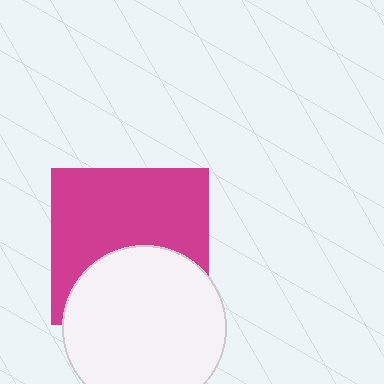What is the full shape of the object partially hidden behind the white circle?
The partially hidden object is a magenta square.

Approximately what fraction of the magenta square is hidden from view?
Roughly 39% of the magenta square is hidden behind the white circle.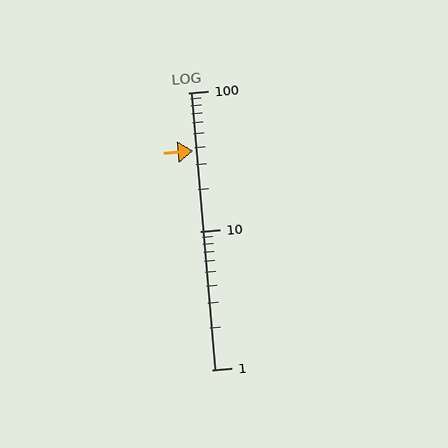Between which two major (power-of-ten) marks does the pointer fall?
The pointer is between 10 and 100.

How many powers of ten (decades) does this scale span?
The scale spans 2 decades, from 1 to 100.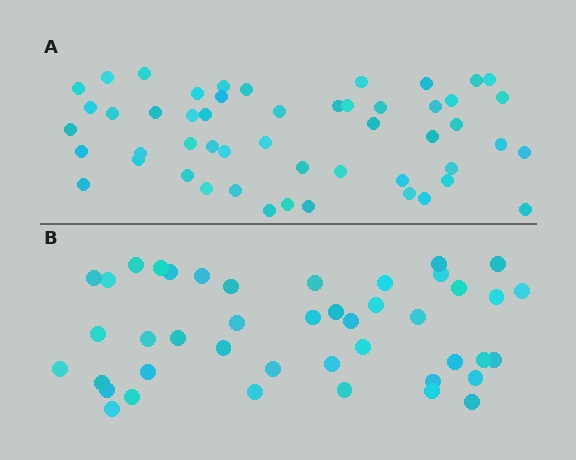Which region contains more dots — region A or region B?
Region A (the top region) has more dots.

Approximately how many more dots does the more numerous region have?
Region A has roughly 8 or so more dots than region B.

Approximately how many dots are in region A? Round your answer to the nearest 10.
About 50 dots. (The exact count is 51, which rounds to 50.)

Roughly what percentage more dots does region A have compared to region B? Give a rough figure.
About 20% more.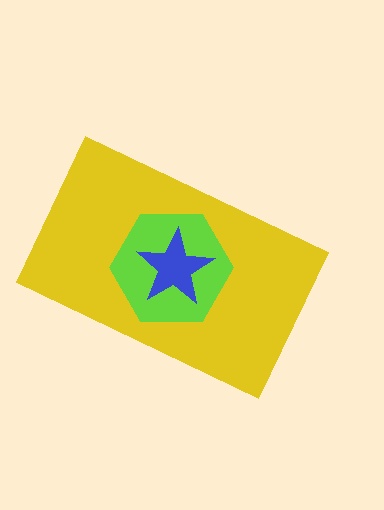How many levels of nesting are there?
3.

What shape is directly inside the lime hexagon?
The blue star.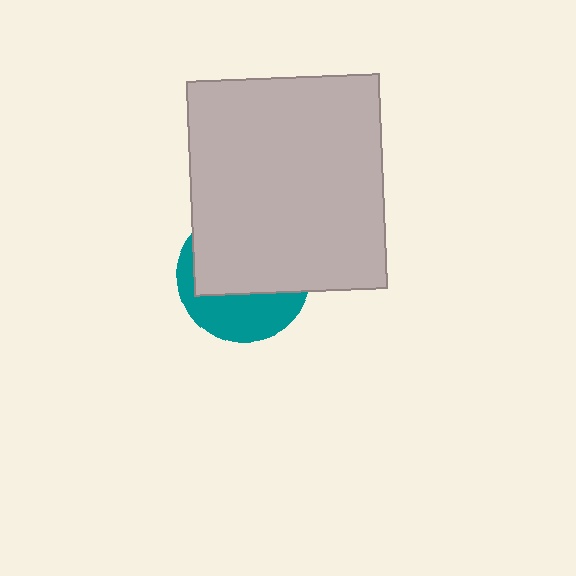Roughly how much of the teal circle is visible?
A small part of it is visible (roughly 37%).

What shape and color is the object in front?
The object in front is a light gray rectangle.